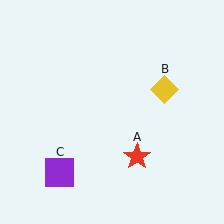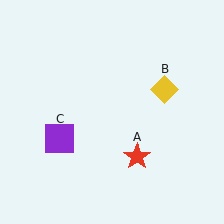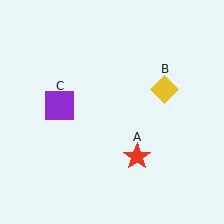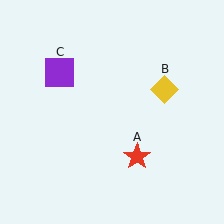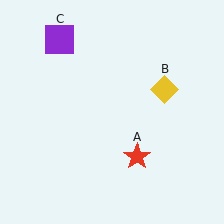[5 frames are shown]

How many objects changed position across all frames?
1 object changed position: purple square (object C).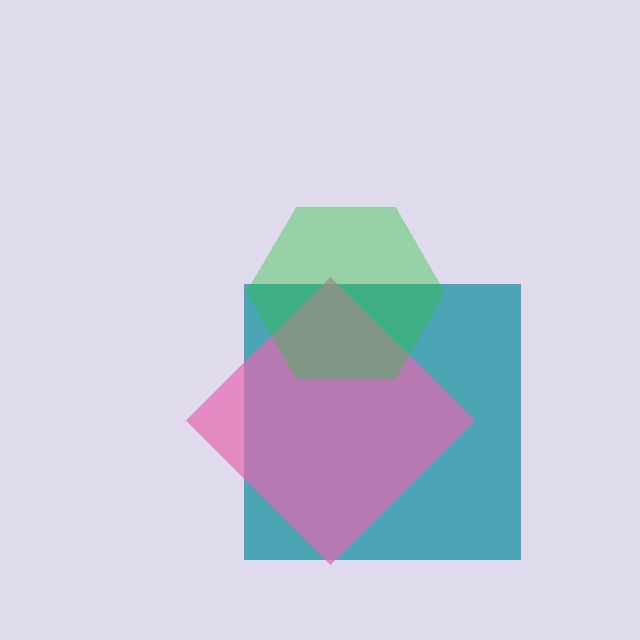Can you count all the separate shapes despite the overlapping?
Yes, there are 3 separate shapes.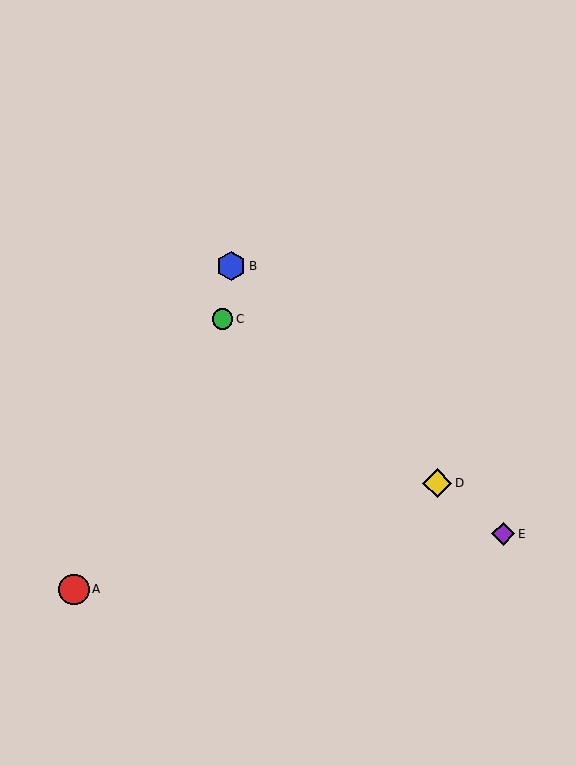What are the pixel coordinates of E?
Object E is at (503, 534).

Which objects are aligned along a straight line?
Objects C, D, E are aligned along a straight line.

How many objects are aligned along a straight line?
3 objects (C, D, E) are aligned along a straight line.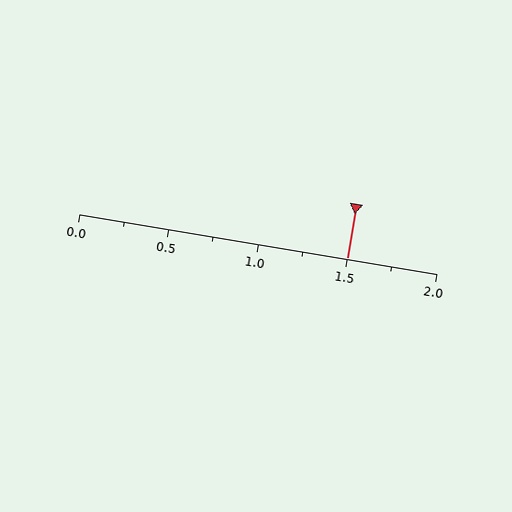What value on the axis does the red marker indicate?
The marker indicates approximately 1.5.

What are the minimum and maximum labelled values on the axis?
The axis runs from 0.0 to 2.0.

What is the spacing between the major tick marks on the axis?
The major ticks are spaced 0.5 apart.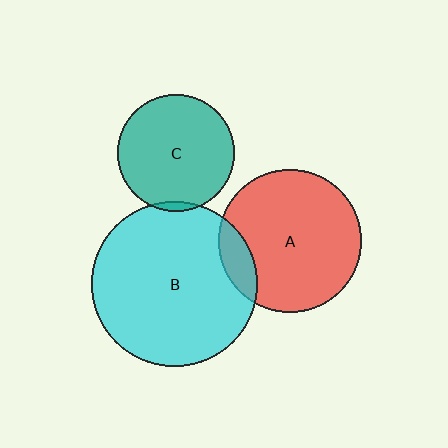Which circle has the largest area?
Circle B (cyan).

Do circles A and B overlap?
Yes.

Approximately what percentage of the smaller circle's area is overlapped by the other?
Approximately 10%.